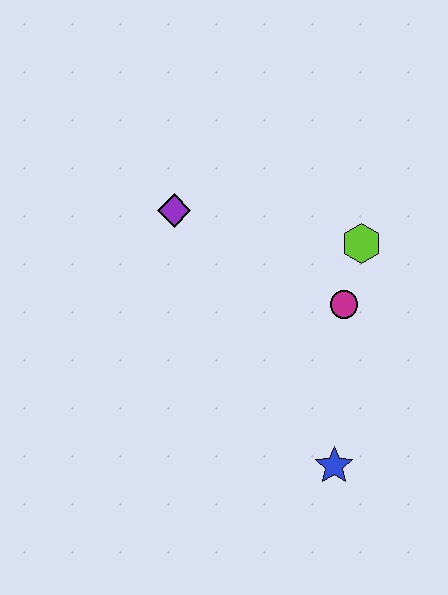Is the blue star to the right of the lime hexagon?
No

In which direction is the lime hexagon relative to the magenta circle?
The lime hexagon is above the magenta circle.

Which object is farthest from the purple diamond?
The blue star is farthest from the purple diamond.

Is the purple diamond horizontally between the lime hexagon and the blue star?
No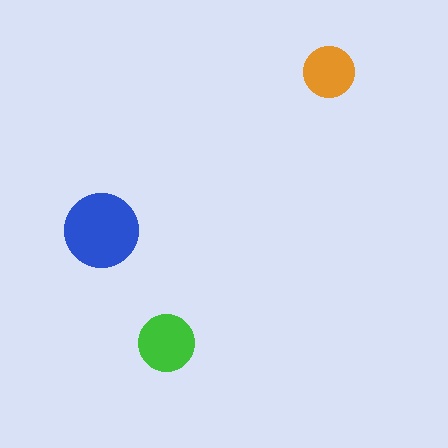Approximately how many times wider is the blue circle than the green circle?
About 1.5 times wider.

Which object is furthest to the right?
The orange circle is rightmost.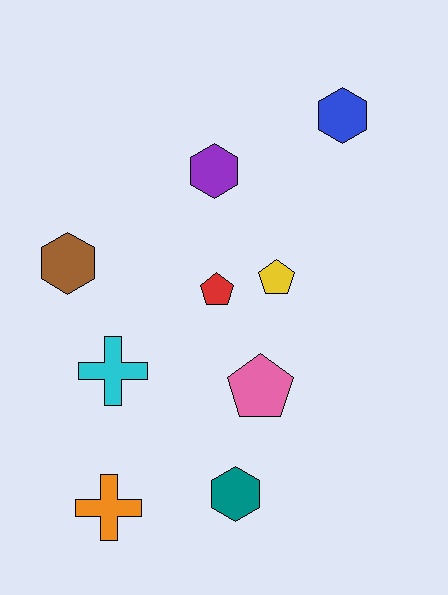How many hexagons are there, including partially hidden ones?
There are 4 hexagons.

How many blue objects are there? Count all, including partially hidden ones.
There is 1 blue object.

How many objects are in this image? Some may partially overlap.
There are 9 objects.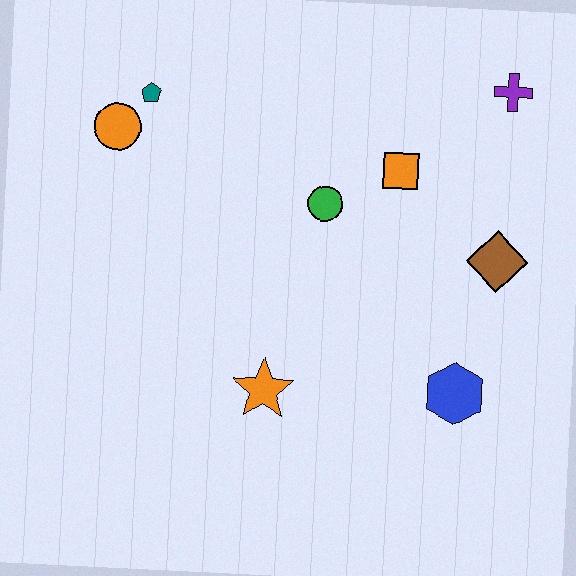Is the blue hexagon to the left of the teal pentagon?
No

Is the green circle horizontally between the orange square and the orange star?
Yes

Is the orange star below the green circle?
Yes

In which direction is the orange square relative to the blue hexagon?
The orange square is above the blue hexagon.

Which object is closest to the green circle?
The orange square is closest to the green circle.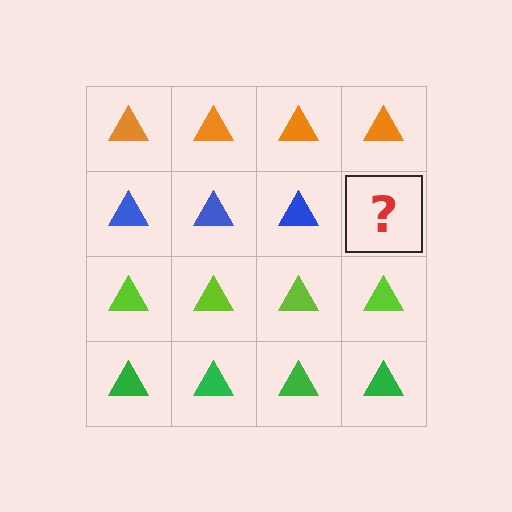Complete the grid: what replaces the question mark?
The question mark should be replaced with a blue triangle.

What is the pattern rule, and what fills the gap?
The rule is that each row has a consistent color. The gap should be filled with a blue triangle.